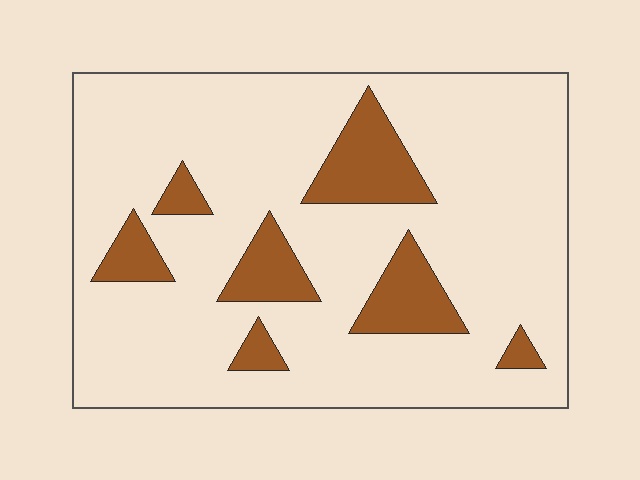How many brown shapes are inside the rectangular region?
7.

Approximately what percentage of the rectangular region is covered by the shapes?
Approximately 15%.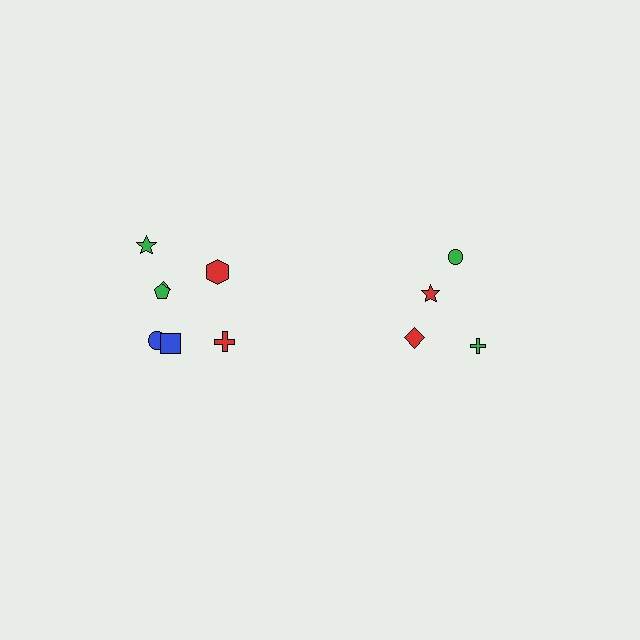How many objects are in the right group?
There are 4 objects.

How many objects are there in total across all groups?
There are 11 objects.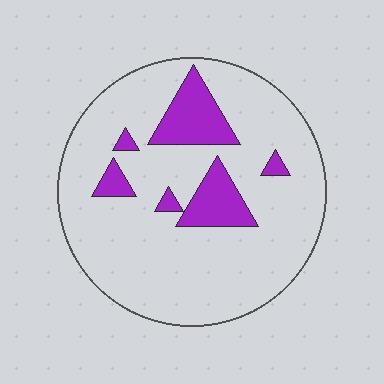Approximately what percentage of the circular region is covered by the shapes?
Approximately 15%.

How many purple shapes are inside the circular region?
6.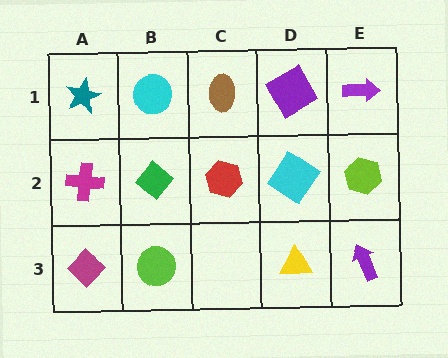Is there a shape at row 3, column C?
No, that cell is empty.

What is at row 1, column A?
A teal star.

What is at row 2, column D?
A cyan diamond.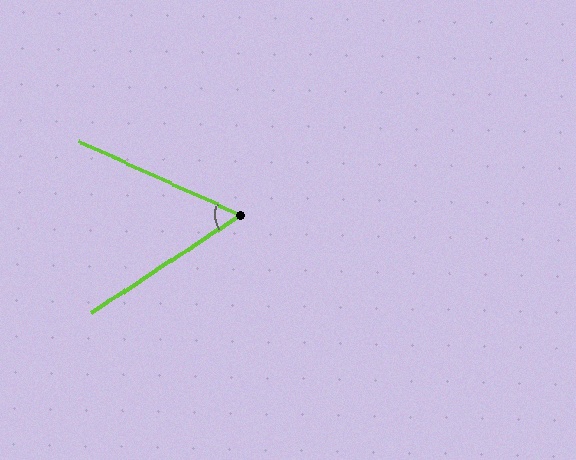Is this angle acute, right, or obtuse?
It is acute.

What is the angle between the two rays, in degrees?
Approximately 58 degrees.